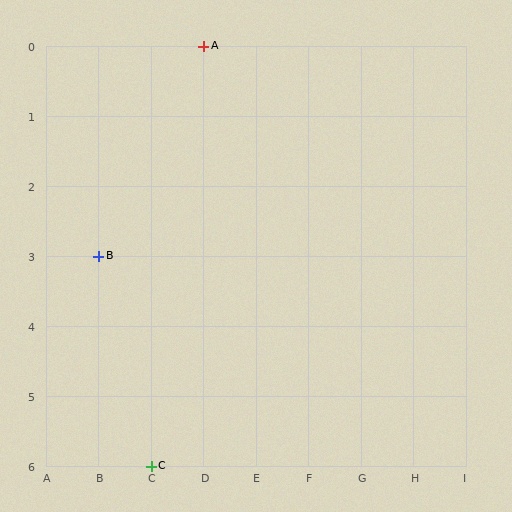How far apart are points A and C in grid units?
Points A and C are 1 column and 6 rows apart (about 6.1 grid units diagonally).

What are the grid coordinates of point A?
Point A is at grid coordinates (D, 0).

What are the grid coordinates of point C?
Point C is at grid coordinates (C, 6).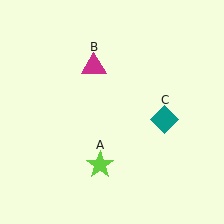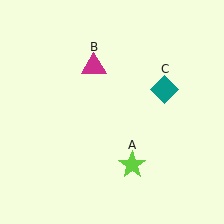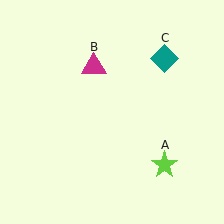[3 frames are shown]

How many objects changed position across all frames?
2 objects changed position: lime star (object A), teal diamond (object C).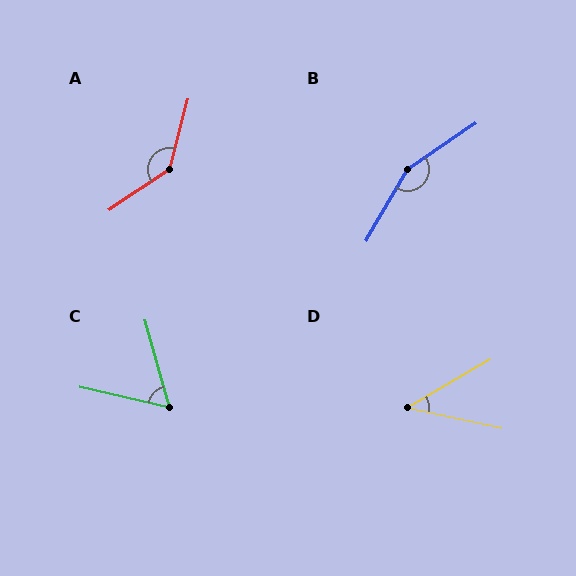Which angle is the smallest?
D, at approximately 42 degrees.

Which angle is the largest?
B, at approximately 154 degrees.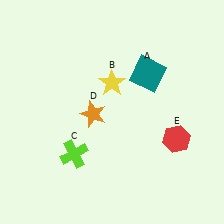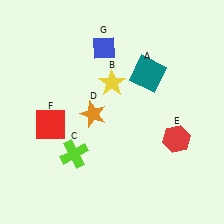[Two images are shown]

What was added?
A red square (F), a blue diamond (G) were added in Image 2.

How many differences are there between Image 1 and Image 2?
There are 2 differences between the two images.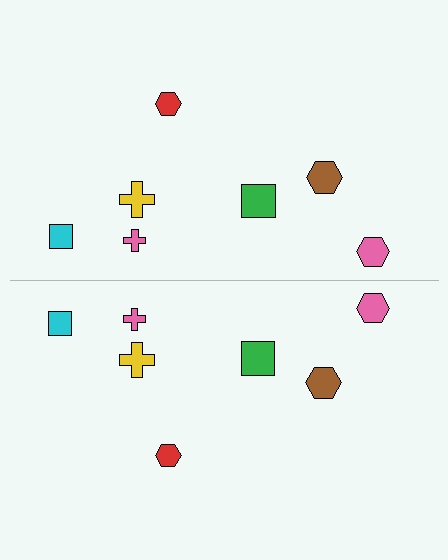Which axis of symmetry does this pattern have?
The pattern has a horizontal axis of symmetry running through the center of the image.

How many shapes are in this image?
There are 14 shapes in this image.